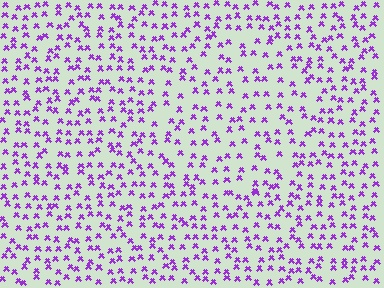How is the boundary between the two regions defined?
The boundary is defined by a change in element density (approximately 1.4x ratio). All elements are the same color, size, and shape.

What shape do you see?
I see a circle.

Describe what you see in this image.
The image contains small purple elements arranged at two different densities. A circle-shaped region is visible where the elements are less densely packed than the surrounding area.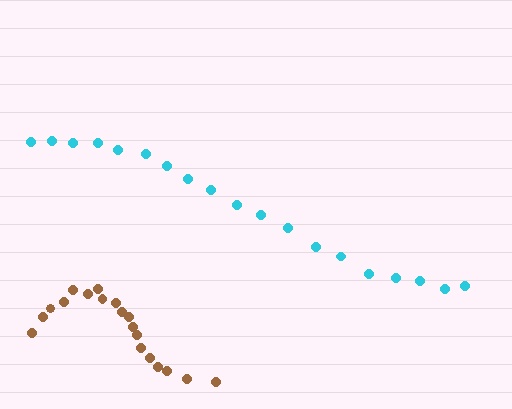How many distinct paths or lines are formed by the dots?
There are 2 distinct paths.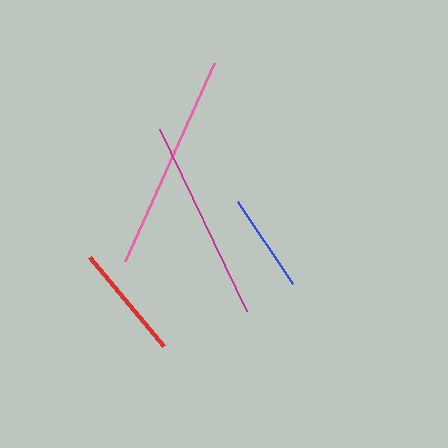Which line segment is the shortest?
The blue line is the shortest at approximately 99 pixels.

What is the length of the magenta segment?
The magenta segment is approximately 202 pixels long.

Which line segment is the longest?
The pink line is the longest at approximately 218 pixels.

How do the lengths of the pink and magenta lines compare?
The pink and magenta lines are approximately the same length.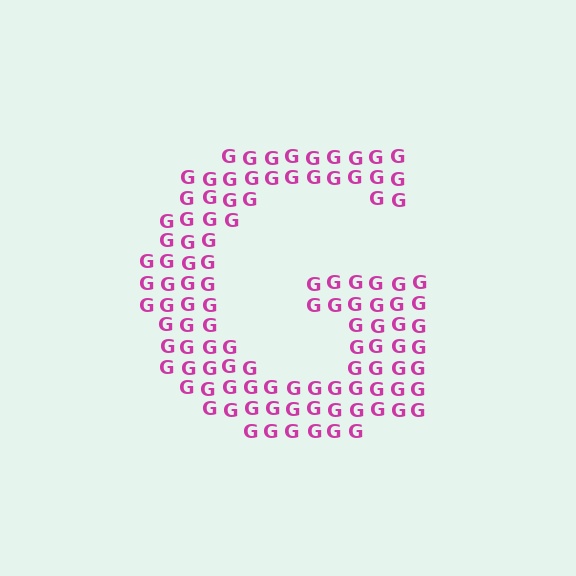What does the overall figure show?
The overall figure shows the letter G.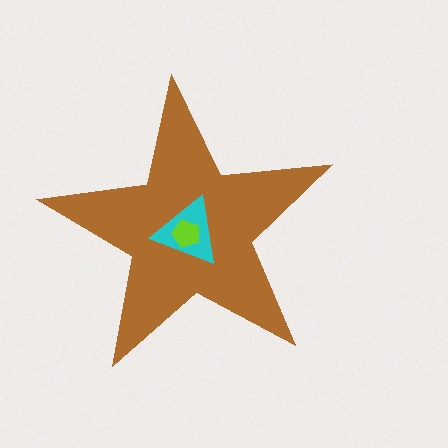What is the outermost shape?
The brown star.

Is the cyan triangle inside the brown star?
Yes.